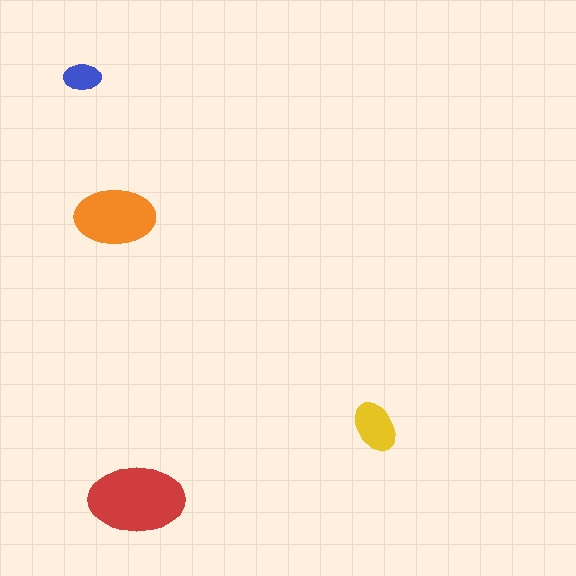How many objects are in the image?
There are 4 objects in the image.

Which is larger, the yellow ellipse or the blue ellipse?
The yellow one.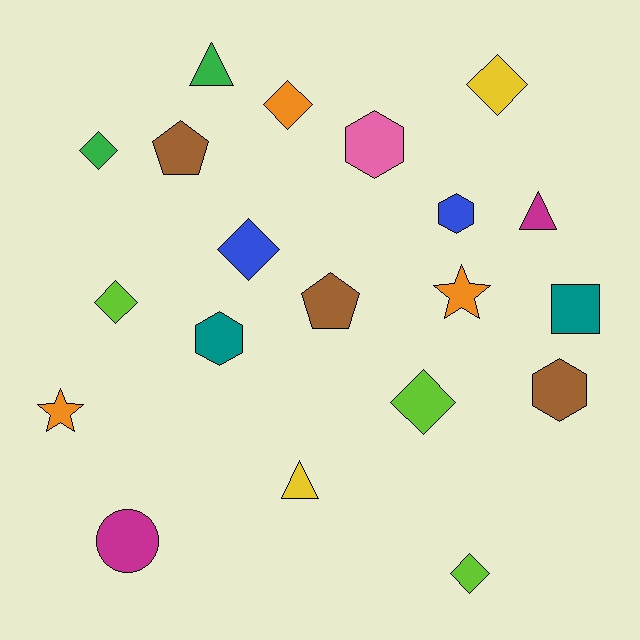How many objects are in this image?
There are 20 objects.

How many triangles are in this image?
There are 3 triangles.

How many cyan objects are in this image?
There are no cyan objects.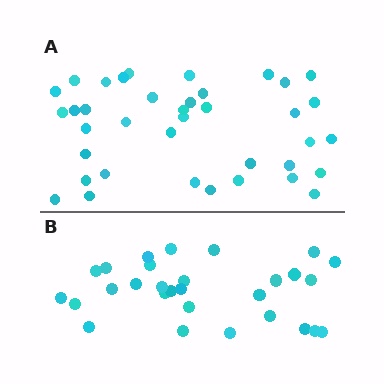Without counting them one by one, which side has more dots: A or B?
Region A (the top region) has more dots.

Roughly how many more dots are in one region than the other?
Region A has roughly 8 or so more dots than region B.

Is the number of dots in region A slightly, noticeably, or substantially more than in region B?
Region A has noticeably more, but not dramatically so. The ratio is roughly 1.3 to 1.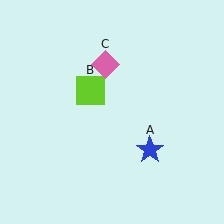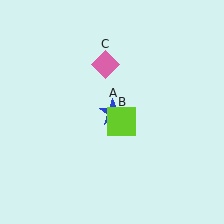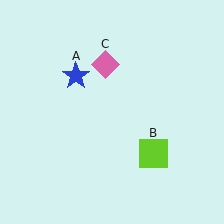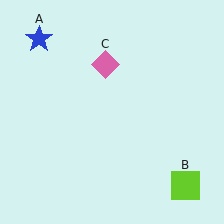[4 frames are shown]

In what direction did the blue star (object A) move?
The blue star (object A) moved up and to the left.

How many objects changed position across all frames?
2 objects changed position: blue star (object A), lime square (object B).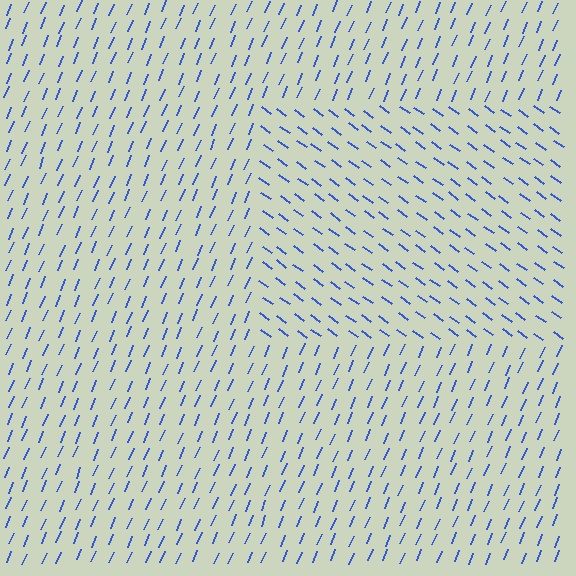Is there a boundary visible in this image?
Yes, there is a texture boundary formed by a change in line orientation.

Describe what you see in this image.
The image is filled with small blue line segments. A rectangle region in the image has lines oriented differently from the surrounding lines, creating a visible texture boundary.